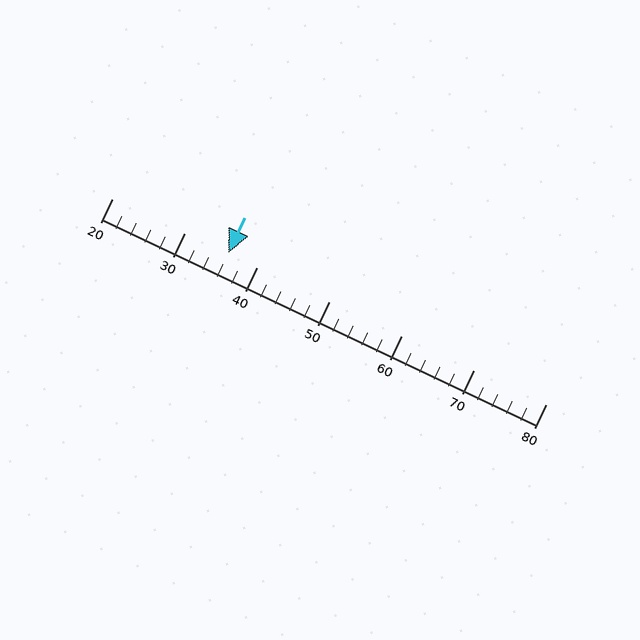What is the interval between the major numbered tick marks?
The major tick marks are spaced 10 units apart.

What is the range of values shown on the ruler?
The ruler shows values from 20 to 80.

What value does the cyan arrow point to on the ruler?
The cyan arrow points to approximately 36.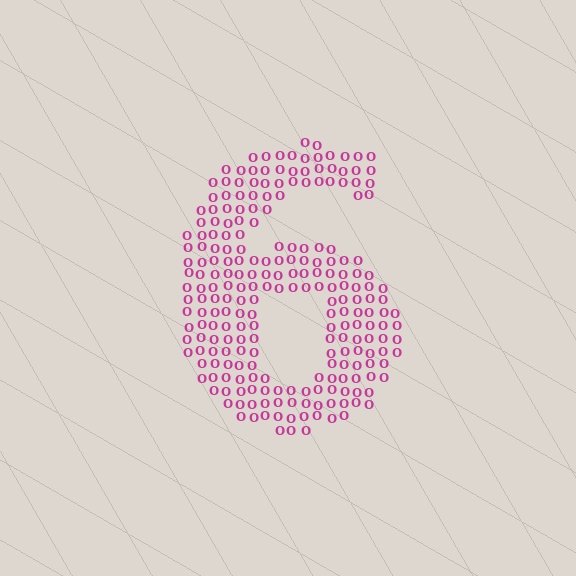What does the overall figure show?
The overall figure shows the digit 6.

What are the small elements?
The small elements are letter O's.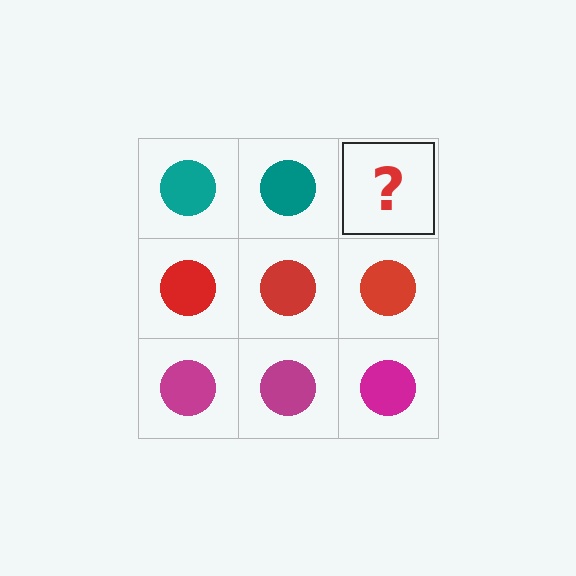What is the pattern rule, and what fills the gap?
The rule is that each row has a consistent color. The gap should be filled with a teal circle.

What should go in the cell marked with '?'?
The missing cell should contain a teal circle.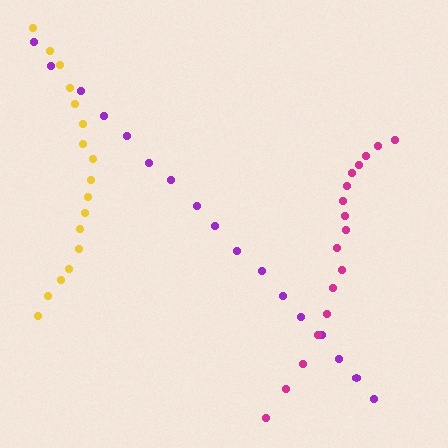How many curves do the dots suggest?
There are 3 distinct paths.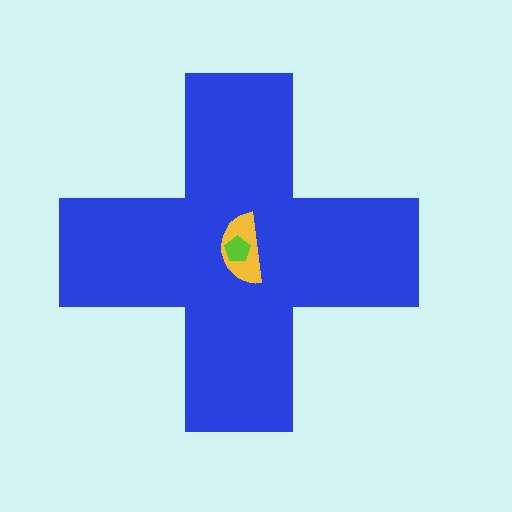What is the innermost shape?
The lime pentagon.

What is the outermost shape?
The blue cross.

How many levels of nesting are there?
3.